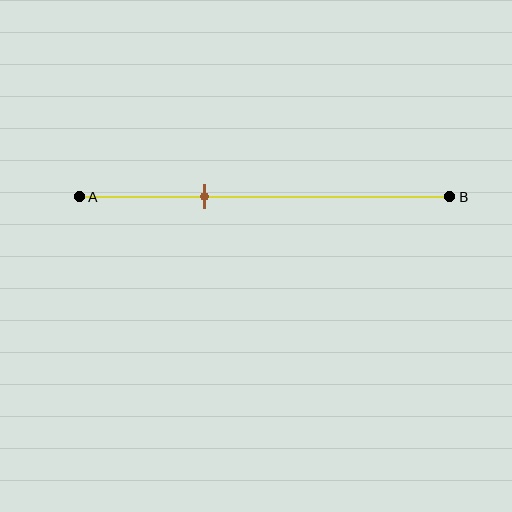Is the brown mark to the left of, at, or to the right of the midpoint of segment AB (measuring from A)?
The brown mark is to the left of the midpoint of segment AB.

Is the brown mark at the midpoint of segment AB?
No, the mark is at about 35% from A, not at the 50% midpoint.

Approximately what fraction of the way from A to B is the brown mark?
The brown mark is approximately 35% of the way from A to B.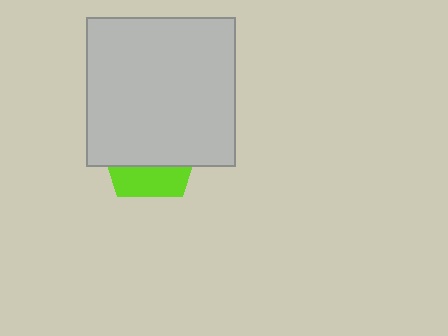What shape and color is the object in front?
The object in front is a light gray square.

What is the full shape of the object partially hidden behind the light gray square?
The partially hidden object is a lime pentagon.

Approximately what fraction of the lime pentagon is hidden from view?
Roughly 70% of the lime pentagon is hidden behind the light gray square.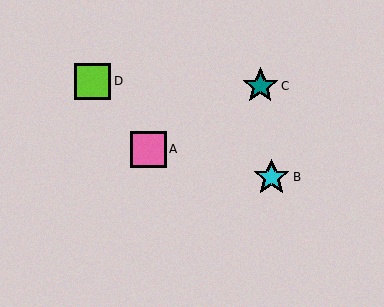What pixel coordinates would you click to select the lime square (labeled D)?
Click at (93, 81) to select the lime square D.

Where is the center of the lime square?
The center of the lime square is at (93, 81).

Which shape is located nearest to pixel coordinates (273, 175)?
The cyan star (labeled B) at (272, 177) is nearest to that location.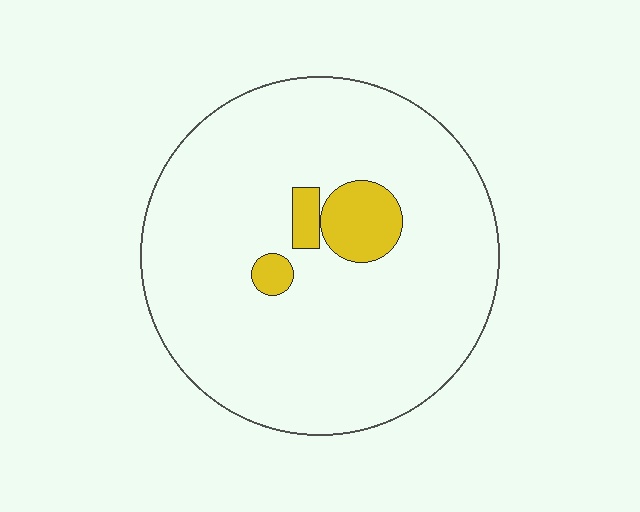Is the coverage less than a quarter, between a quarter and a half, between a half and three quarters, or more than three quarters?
Less than a quarter.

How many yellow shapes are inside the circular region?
3.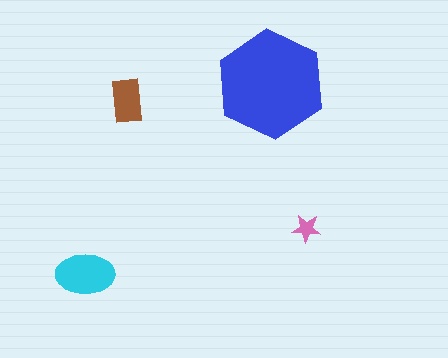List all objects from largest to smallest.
The blue hexagon, the cyan ellipse, the brown rectangle, the pink star.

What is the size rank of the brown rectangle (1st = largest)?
3rd.